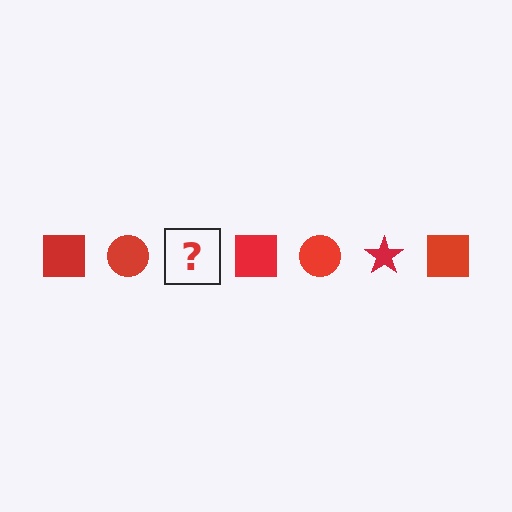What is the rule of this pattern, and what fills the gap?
The rule is that the pattern cycles through square, circle, star shapes in red. The gap should be filled with a red star.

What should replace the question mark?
The question mark should be replaced with a red star.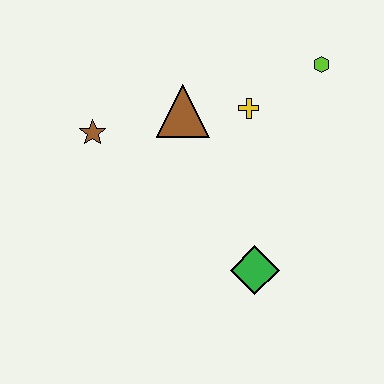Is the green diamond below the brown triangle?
Yes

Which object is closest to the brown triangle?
The yellow cross is closest to the brown triangle.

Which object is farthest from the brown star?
The lime hexagon is farthest from the brown star.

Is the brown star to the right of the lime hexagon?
No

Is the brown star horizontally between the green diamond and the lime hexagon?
No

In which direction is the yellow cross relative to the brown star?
The yellow cross is to the right of the brown star.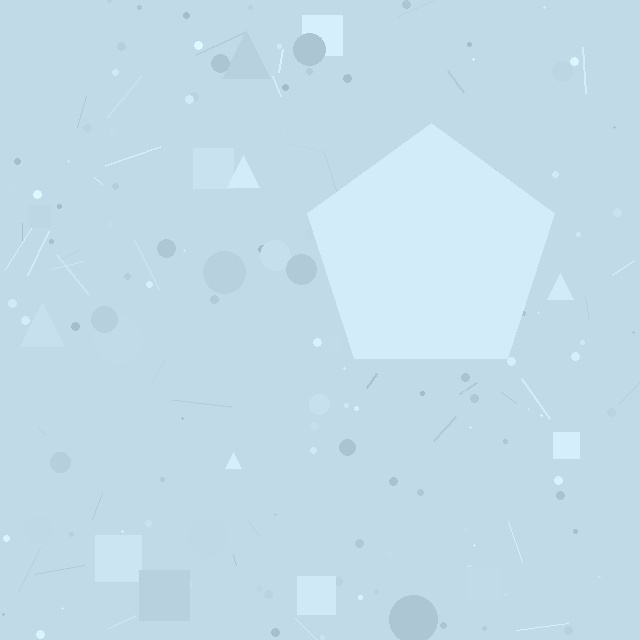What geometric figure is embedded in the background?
A pentagon is embedded in the background.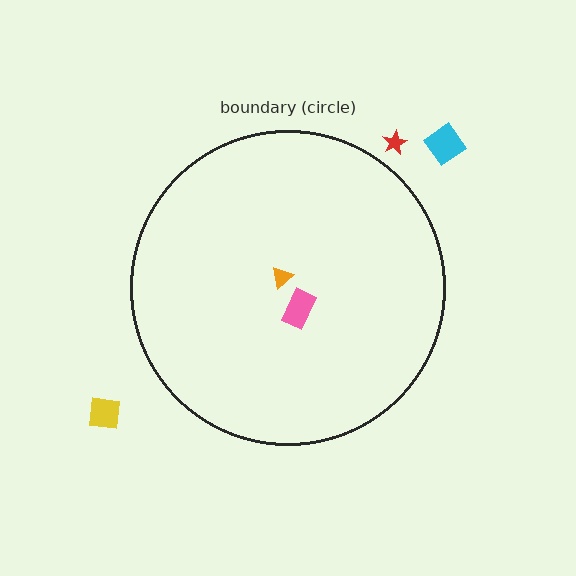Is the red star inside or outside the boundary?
Outside.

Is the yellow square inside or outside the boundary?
Outside.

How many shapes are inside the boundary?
2 inside, 3 outside.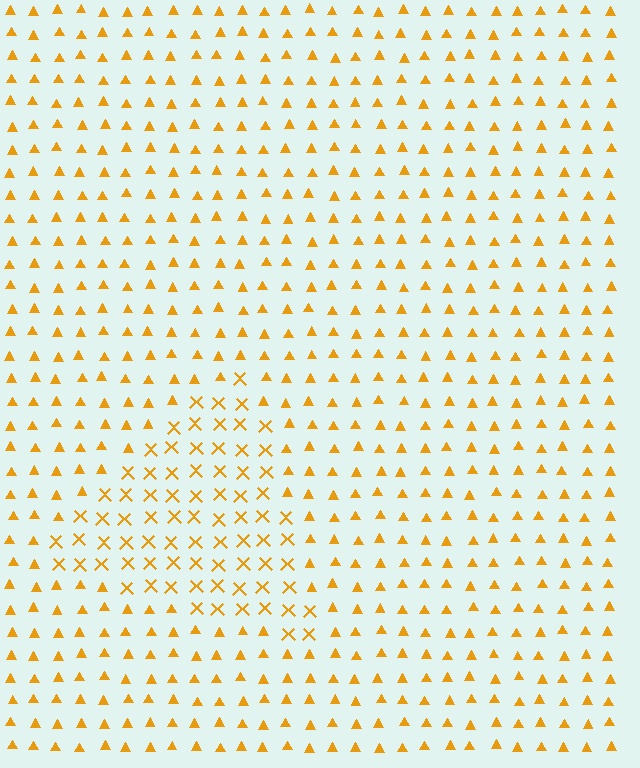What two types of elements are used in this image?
The image uses X marks inside the triangle region and triangles outside it.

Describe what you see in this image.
The image is filled with small orange elements arranged in a uniform grid. A triangle-shaped region contains X marks, while the surrounding area contains triangles. The boundary is defined purely by the change in element shape.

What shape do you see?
I see a triangle.